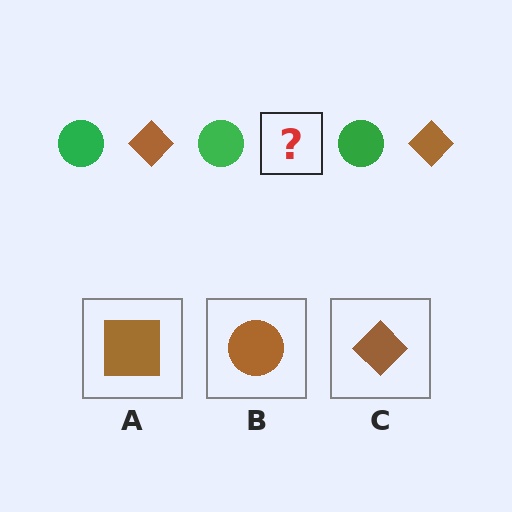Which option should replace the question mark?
Option C.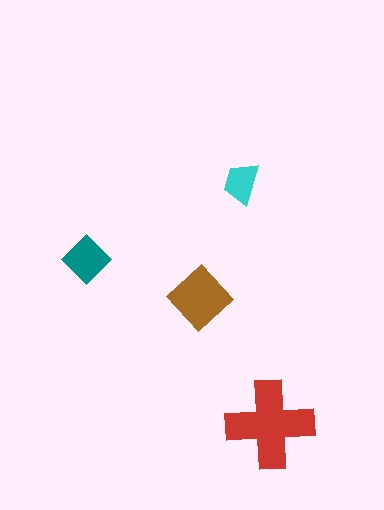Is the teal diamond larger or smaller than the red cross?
Smaller.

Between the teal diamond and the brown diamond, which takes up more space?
The brown diamond.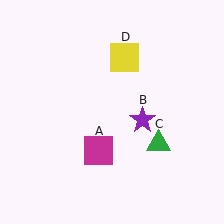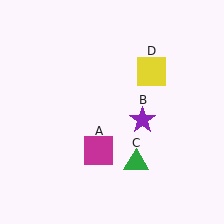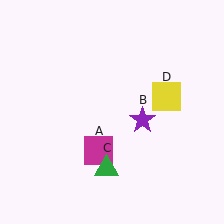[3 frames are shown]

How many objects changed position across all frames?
2 objects changed position: green triangle (object C), yellow square (object D).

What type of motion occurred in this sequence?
The green triangle (object C), yellow square (object D) rotated clockwise around the center of the scene.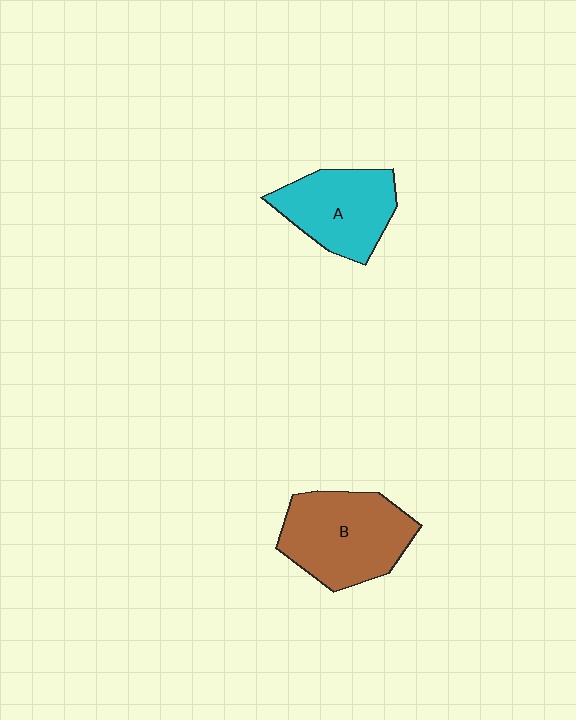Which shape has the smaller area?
Shape A (cyan).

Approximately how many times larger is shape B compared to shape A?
Approximately 1.2 times.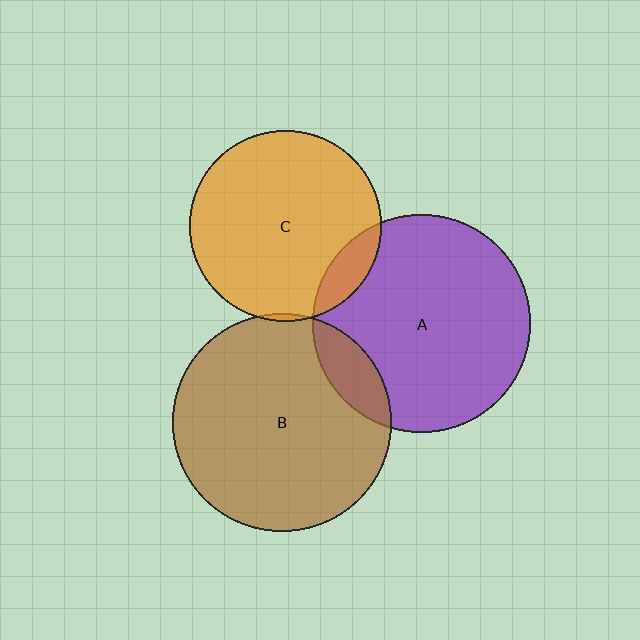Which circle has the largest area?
Circle B (brown).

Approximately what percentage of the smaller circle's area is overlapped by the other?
Approximately 10%.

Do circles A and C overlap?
Yes.